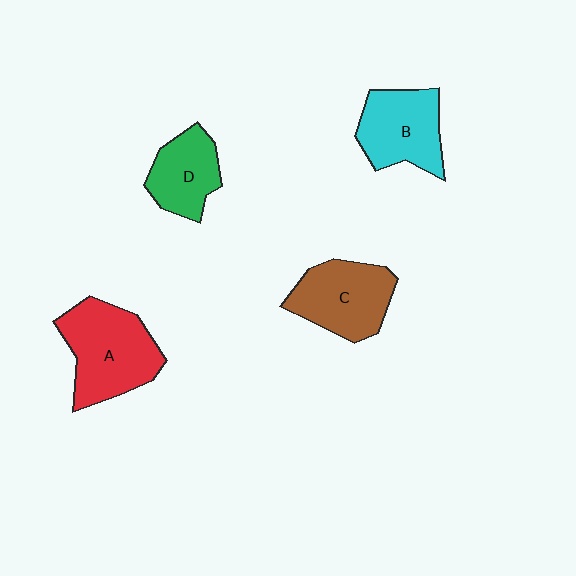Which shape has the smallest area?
Shape D (green).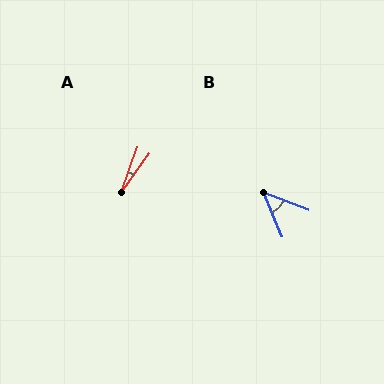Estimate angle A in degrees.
Approximately 16 degrees.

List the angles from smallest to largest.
A (16°), B (46°).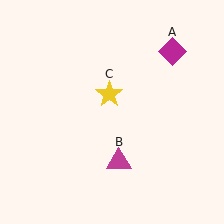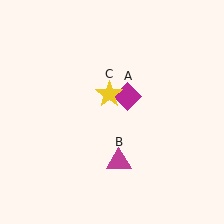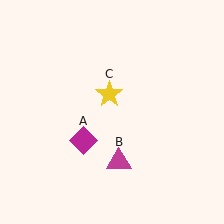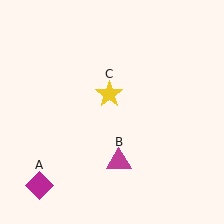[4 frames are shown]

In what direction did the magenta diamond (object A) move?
The magenta diamond (object A) moved down and to the left.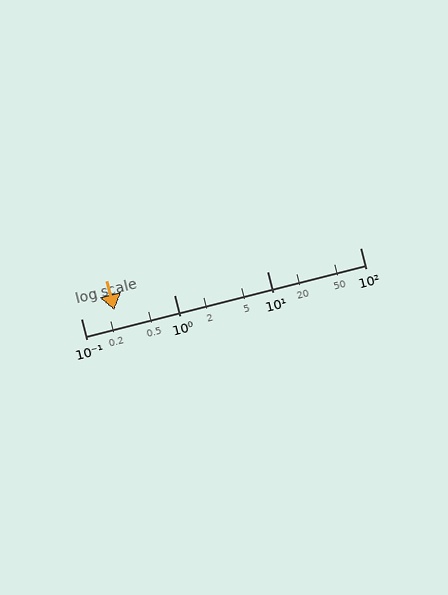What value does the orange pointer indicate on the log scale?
The pointer indicates approximately 0.23.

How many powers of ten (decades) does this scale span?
The scale spans 3 decades, from 0.1 to 100.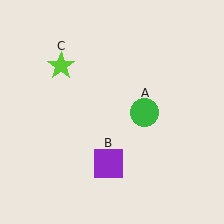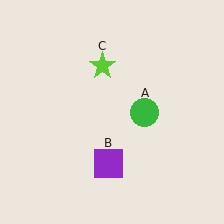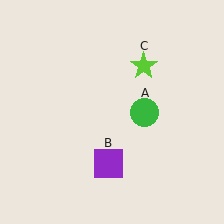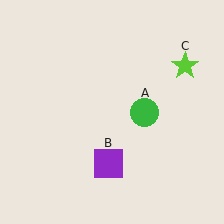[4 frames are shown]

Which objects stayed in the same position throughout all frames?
Green circle (object A) and purple square (object B) remained stationary.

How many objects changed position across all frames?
1 object changed position: lime star (object C).